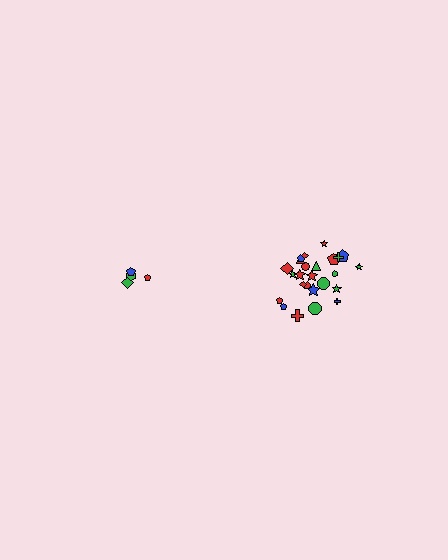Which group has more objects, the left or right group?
The right group.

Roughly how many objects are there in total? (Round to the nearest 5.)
Roughly 30 objects in total.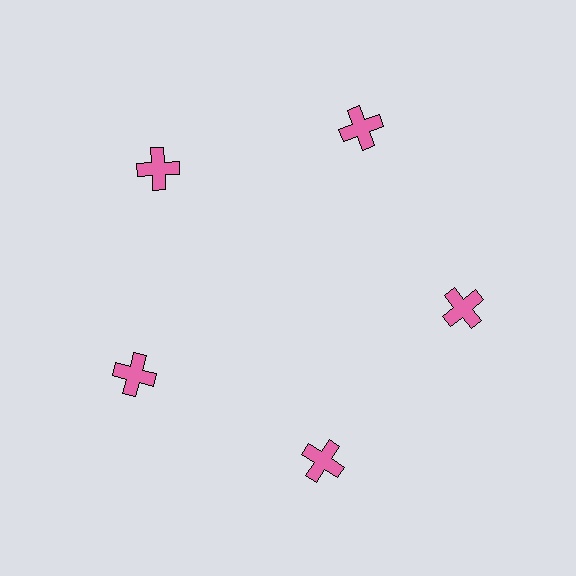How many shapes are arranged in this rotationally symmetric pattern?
There are 5 shapes, arranged in 5 groups of 1.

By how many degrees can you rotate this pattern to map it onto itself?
The pattern maps onto itself every 72 degrees of rotation.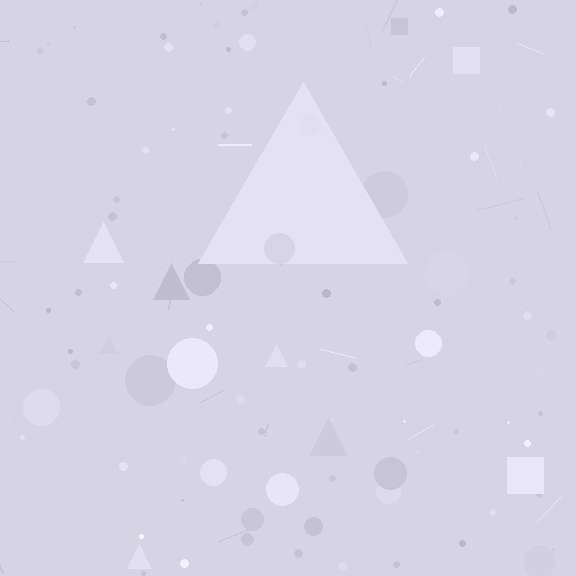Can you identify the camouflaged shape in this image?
The camouflaged shape is a triangle.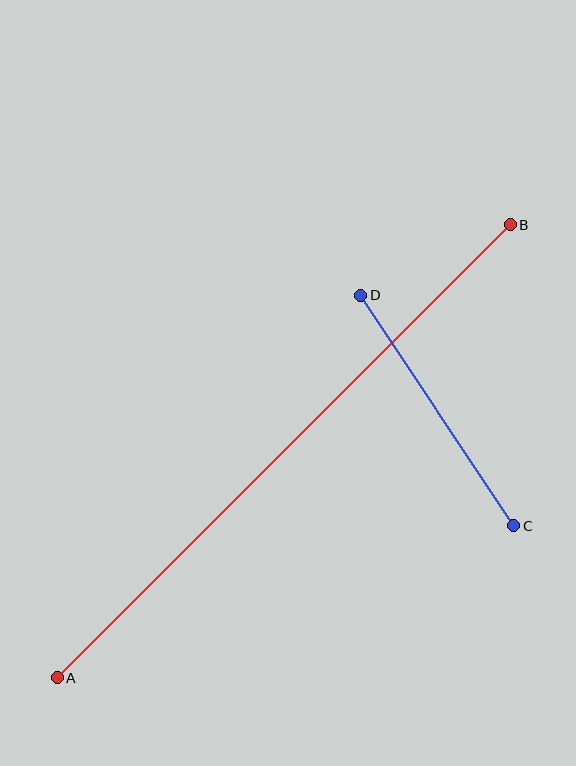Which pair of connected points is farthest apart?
Points A and B are farthest apart.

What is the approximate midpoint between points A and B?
The midpoint is at approximately (284, 451) pixels.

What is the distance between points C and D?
The distance is approximately 277 pixels.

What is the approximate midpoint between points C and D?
The midpoint is at approximately (437, 411) pixels.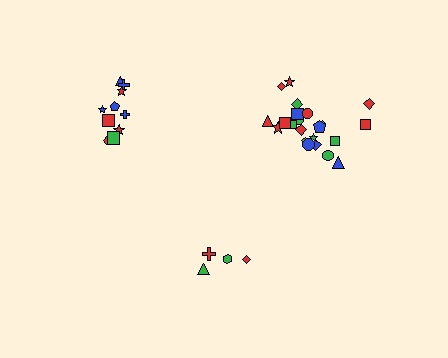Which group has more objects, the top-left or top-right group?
The top-right group.